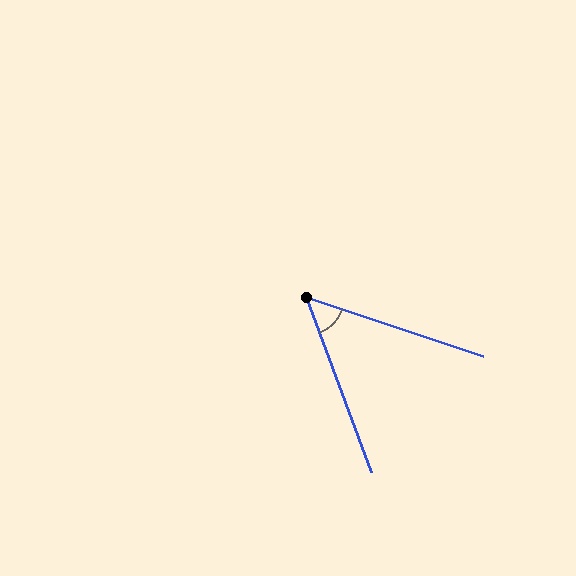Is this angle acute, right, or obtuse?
It is acute.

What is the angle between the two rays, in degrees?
Approximately 52 degrees.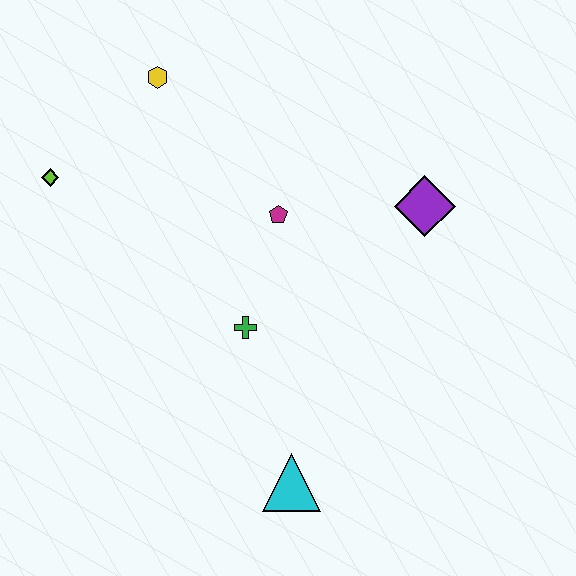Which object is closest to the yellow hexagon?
The lime diamond is closest to the yellow hexagon.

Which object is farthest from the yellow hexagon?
The cyan triangle is farthest from the yellow hexagon.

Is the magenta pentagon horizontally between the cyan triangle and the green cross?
Yes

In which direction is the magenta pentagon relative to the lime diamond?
The magenta pentagon is to the right of the lime diamond.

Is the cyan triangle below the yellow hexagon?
Yes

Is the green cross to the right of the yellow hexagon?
Yes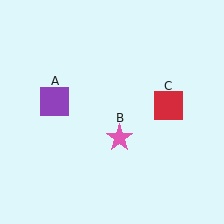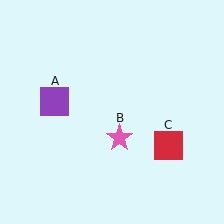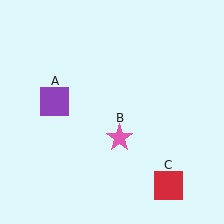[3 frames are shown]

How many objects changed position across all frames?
1 object changed position: red square (object C).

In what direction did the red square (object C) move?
The red square (object C) moved down.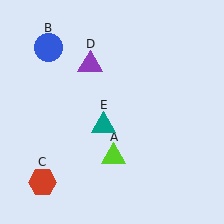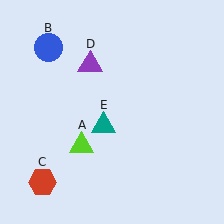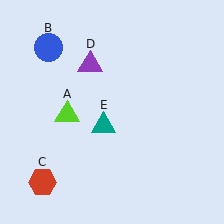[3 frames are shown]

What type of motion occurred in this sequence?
The lime triangle (object A) rotated clockwise around the center of the scene.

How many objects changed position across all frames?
1 object changed position: lime triangle (object A).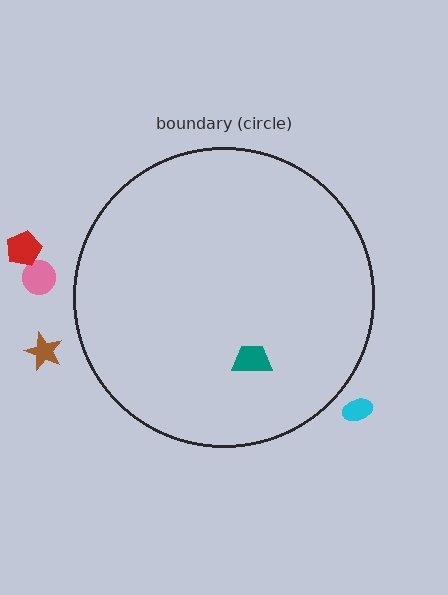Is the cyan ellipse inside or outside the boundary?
Outside.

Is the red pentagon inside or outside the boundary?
Outside.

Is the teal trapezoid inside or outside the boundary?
Inside.